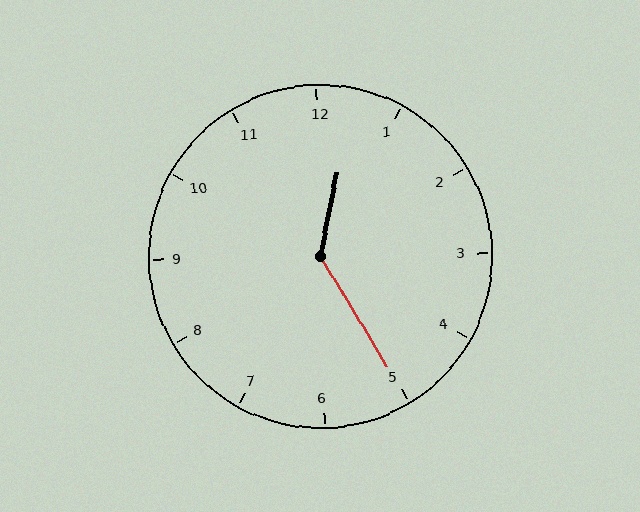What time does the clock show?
12:25.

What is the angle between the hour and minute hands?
Approximately 138 degrees.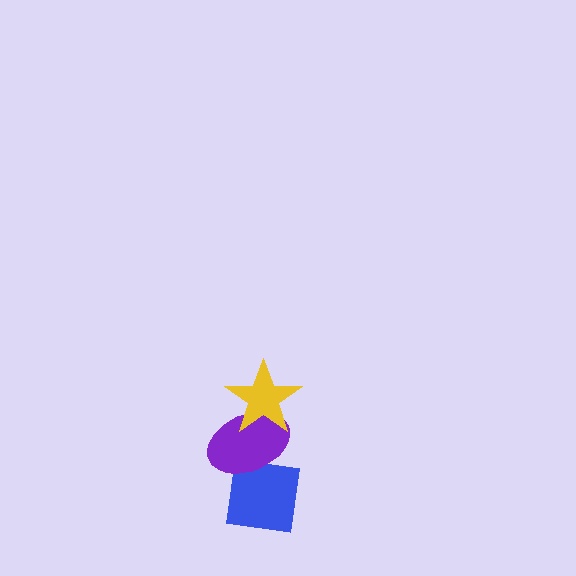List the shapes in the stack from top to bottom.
From top to bottom: the yellow star, the purple ellipse, the blue square.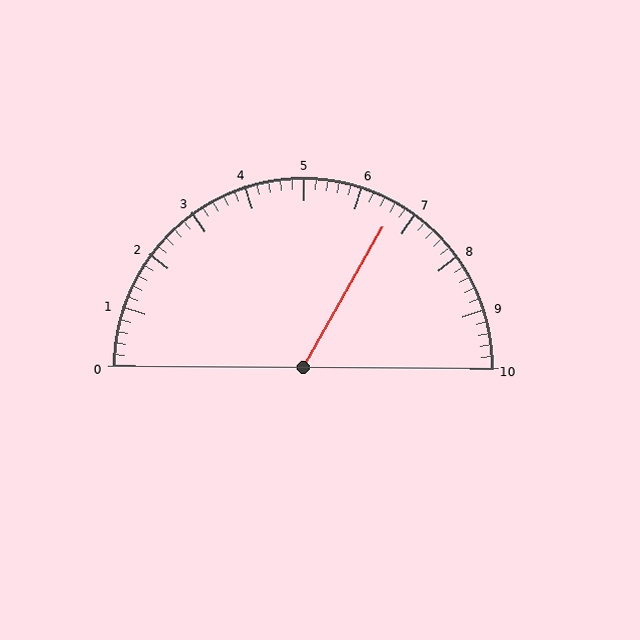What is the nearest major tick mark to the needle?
The nearest major tick mark is 7.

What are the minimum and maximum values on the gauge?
The gauge ranges from 0 to 10.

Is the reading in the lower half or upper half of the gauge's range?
The reading is in the upper half of the range (0 to 10).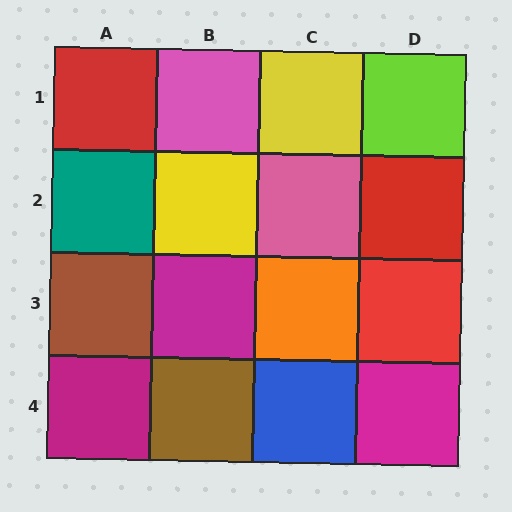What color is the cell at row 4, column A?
Magenta.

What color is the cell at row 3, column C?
Orange.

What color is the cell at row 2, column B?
Yellow.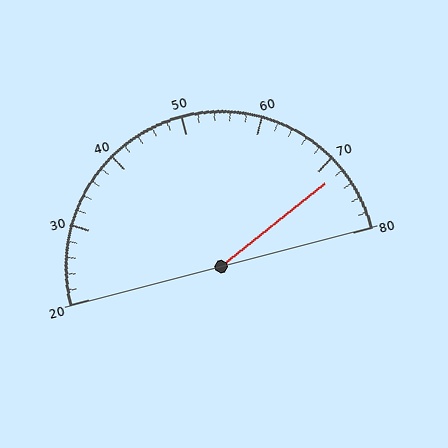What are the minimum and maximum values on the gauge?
The gauge ranges from 20 to 80.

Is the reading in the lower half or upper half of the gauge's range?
The reading is in the upper half of the range (20 to 80).